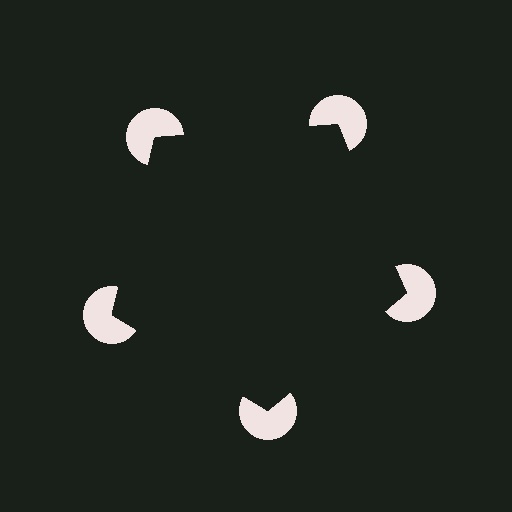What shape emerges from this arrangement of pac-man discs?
An illusory pentagon — its edges are inferred from the aligned wedge cuts in the pac-man discs, not physically drawn.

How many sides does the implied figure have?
5 sides.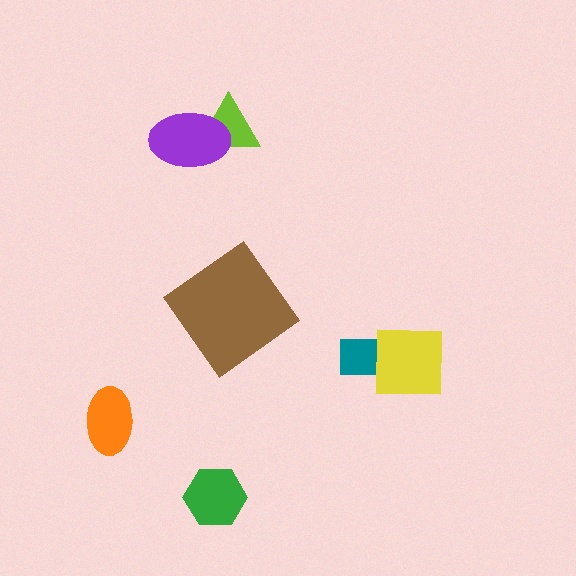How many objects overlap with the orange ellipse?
0 objects overlap with the orange ellipse.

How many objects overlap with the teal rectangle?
1 object overlaps with the teal rectangle.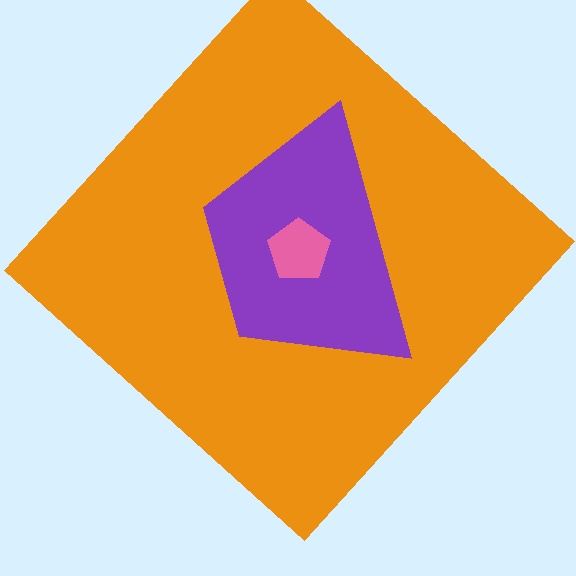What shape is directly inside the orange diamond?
The purple trapezoid.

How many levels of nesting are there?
3.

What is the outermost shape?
The orange diamond.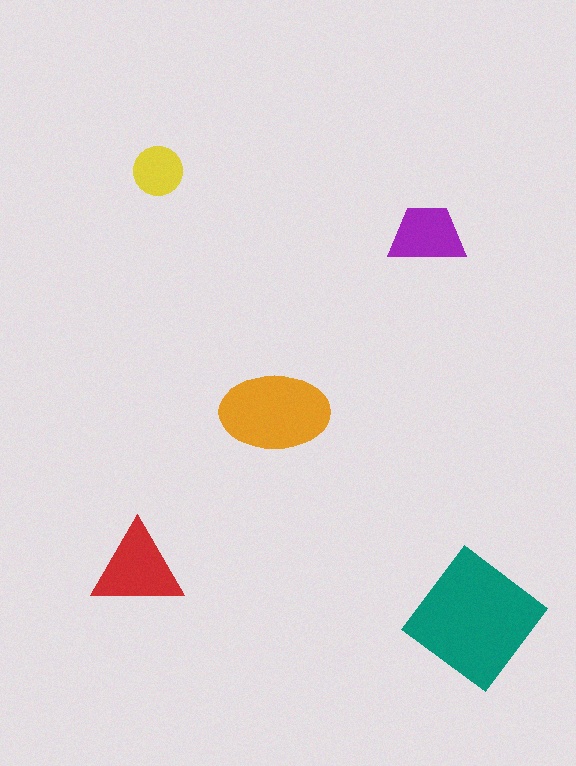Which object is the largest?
The teal diamond.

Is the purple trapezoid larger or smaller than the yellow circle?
Larger.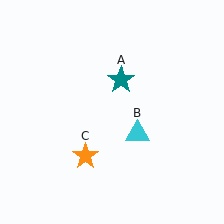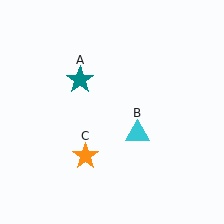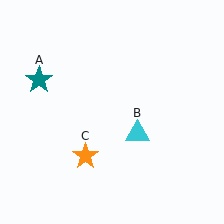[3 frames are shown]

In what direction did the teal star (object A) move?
The teal star (object A) moved left.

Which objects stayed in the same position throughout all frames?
Cyan triangle (object B) and orange star (object C) remained stationary.